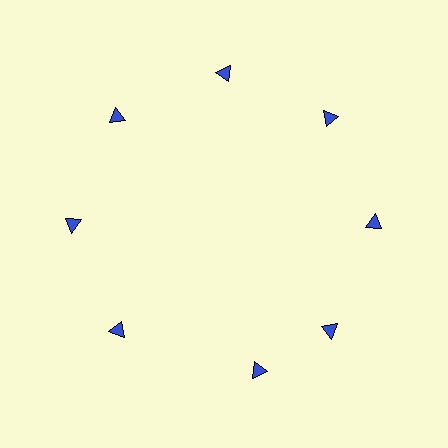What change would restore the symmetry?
The symmetry would be restored by rotating it back into even spacing with its neighbors so that all 8 triangles sit at equal angles and equal distance from the center.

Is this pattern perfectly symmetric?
No. The 8 blue triangles are arranged in a ring, but one element near the 6 o'clock position is rotated out of alignment along the ring, breaking the 8-fold rotational symmetry.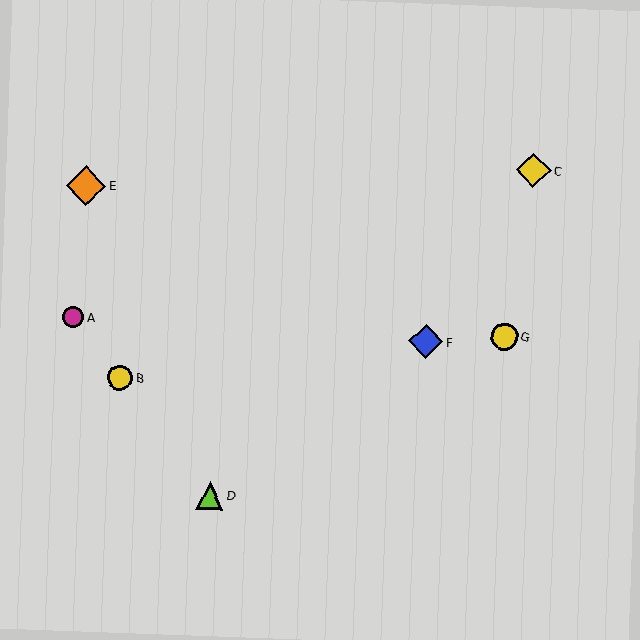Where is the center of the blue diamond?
The center of the blue diamond is at (426, 342).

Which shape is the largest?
The orange diamond (labeled E) is the largest.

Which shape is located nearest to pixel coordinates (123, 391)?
The yellow circle (labeled B) at (120, 378) is nearest to that location.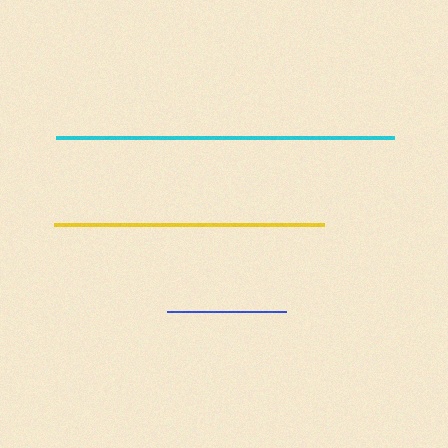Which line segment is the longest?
The cyan line is the longest at approximately 338 pixels.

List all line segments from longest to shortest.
From longest to shortest: cyan, yellow, blue.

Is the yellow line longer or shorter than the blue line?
The yellow line is longer than the blue line.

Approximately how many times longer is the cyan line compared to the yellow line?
The cyan line is approximately 1.3 times the length of the yellow line.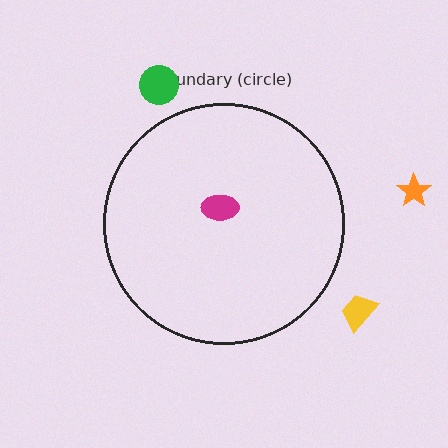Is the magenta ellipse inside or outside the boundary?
Inside.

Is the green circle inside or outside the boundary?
Outside.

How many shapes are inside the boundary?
1 inside, 3 outside.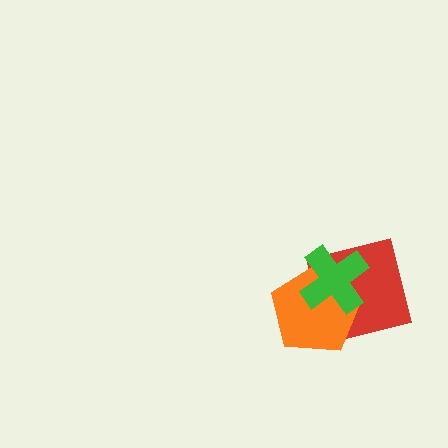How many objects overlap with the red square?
2 objects overlap with the red square.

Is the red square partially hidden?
Yes, it is partially covered by another shape.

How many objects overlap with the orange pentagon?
2 objects overlap with the orange pentagon.